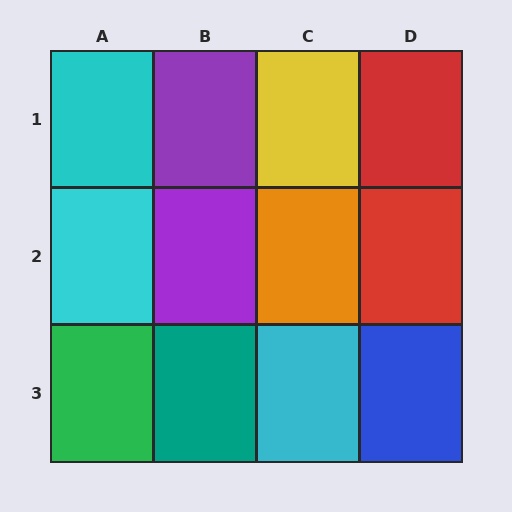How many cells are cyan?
3 cells are cyan.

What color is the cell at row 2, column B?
Purple.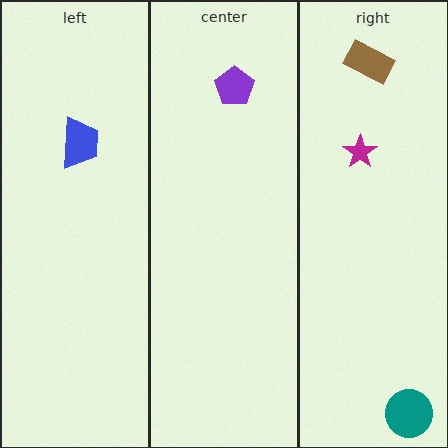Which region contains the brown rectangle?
The right region.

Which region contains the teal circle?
The right region.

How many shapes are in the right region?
3.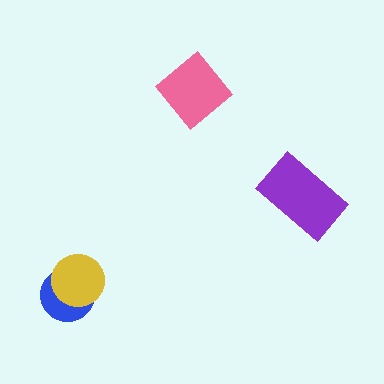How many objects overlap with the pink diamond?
0 objects overlap with the pink diamond.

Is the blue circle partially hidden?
Yes, it is partially covered by another shape.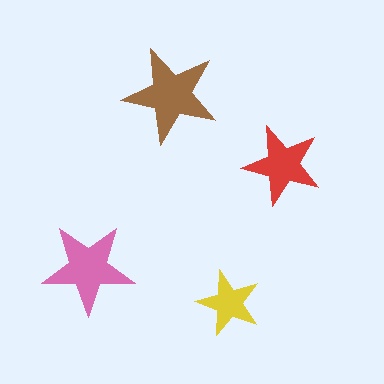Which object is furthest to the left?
The pink star is leftmost.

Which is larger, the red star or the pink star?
The pink one.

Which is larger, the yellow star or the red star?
The red one.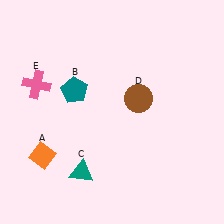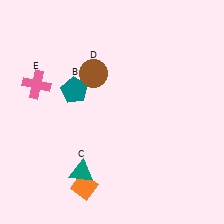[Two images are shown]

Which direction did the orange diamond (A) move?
The orange diamond (A) moved right.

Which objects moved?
The objects that moved are: the orange diamond (A), the brown circle (D).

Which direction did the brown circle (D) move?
The brown circle (D) moved left.